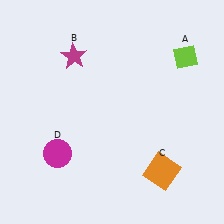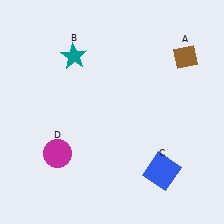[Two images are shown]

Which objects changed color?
A changed from lime to brown. B changed from magenta to teal. C changed from orange to blue.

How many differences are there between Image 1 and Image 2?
There are 3 differences between the two images.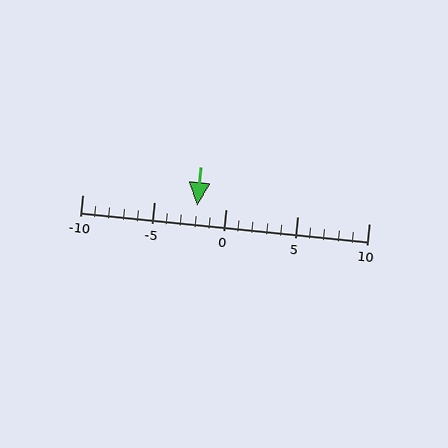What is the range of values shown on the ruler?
The ruler shows values from -10 to 10.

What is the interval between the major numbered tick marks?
The major tick marks are spaced 5 units apart.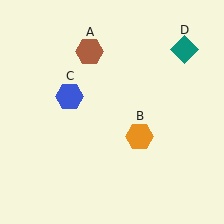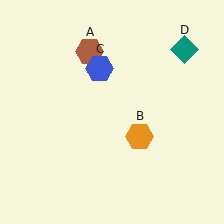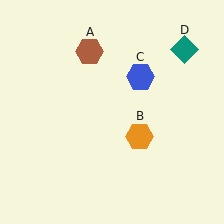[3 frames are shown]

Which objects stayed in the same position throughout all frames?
Brown hexagon (object A) and orange hexagon (object B) and teal diamond (object D) remained stationary.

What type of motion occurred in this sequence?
The blue hexagon (object C) rotated clockwise around the center of the scene.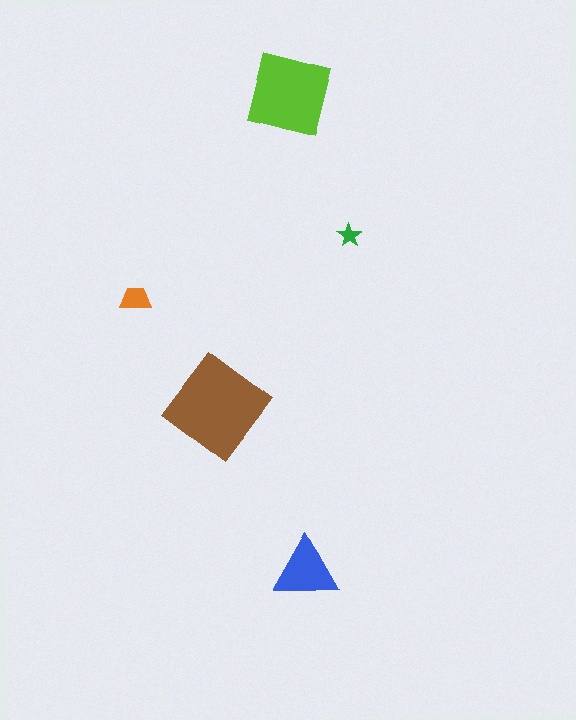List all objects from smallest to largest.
The green star, the orange trapezoid, the blue triangle, the lime square, the brown diamond.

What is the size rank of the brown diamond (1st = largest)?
1st.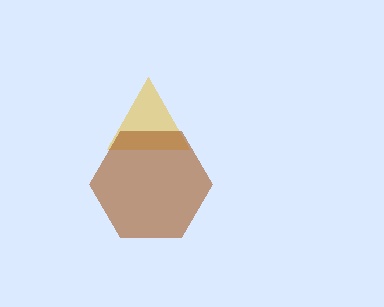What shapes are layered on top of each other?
The layered shapes are: a yellow triangle, a brown hexagon.